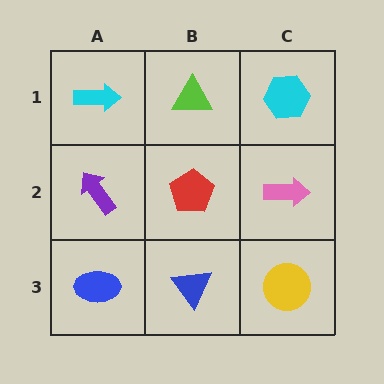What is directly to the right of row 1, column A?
A lime triangle.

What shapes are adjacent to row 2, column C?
A cyan hexagon (row 1, column C), a yellow circle (row 3, column C), a red pentagon (row 2, column B).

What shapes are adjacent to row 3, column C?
A pink arrow (row 2, column C), a blue triangle (row 3, column B).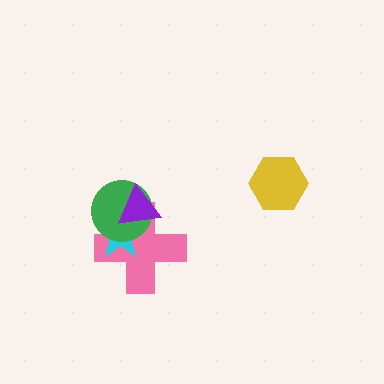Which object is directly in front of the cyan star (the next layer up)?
The green circle is directly in front of the cyan star.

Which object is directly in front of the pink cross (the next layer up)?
The cyan star is directly in front of the pink cross.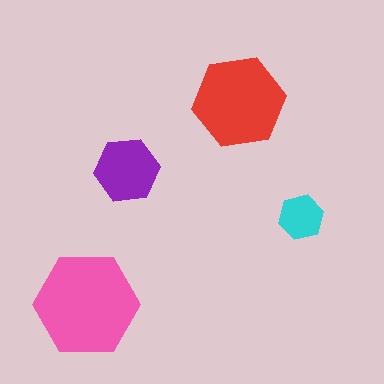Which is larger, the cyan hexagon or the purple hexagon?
The purple one.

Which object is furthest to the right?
The cyan hexagon is rightmost.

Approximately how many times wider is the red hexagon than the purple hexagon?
About 1.5 times wider.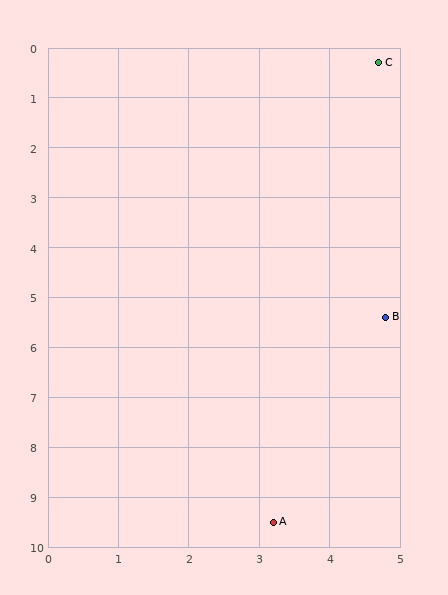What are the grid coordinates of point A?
Point A is at approximately (3.2, 9.5).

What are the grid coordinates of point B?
Point B is at approximately (4.8, 5.4).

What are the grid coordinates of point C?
Point C is at approximately (4.7, 0.3).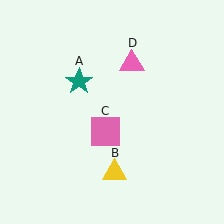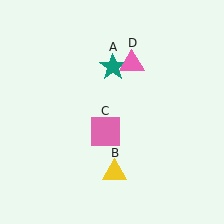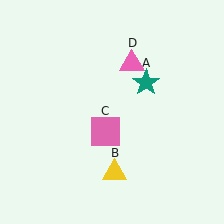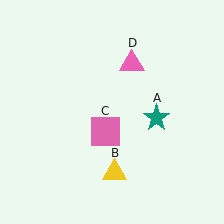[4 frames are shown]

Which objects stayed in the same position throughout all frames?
Yellow triangle (object B) and pink square (object C) and pink triangle (object D) remained stationary.